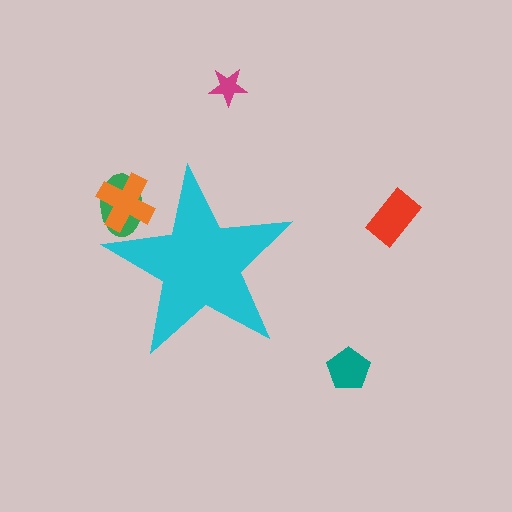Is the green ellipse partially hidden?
Yes, the green ellipse is partially hidden behind the cyan star.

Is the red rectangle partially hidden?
No, the red rectangle is fully visible.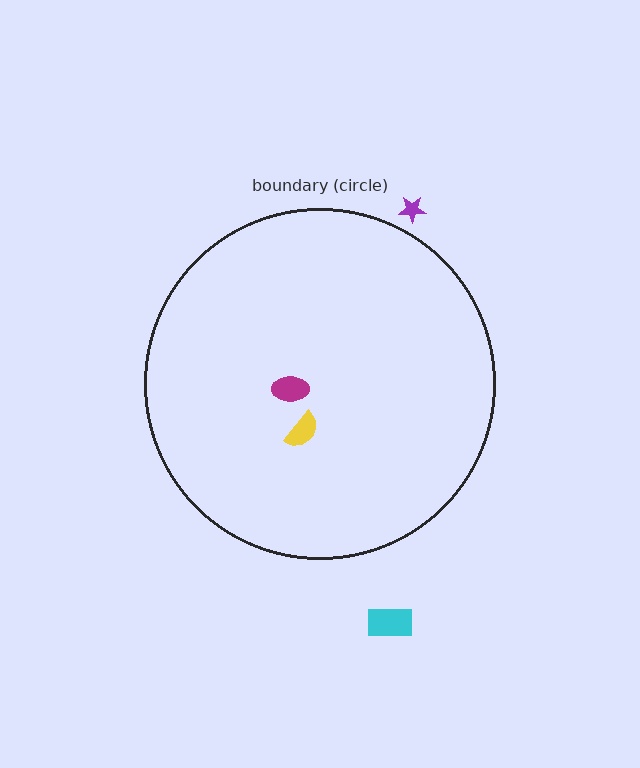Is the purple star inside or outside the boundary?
Outside.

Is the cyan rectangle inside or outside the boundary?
Outside.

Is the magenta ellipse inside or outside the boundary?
Inside.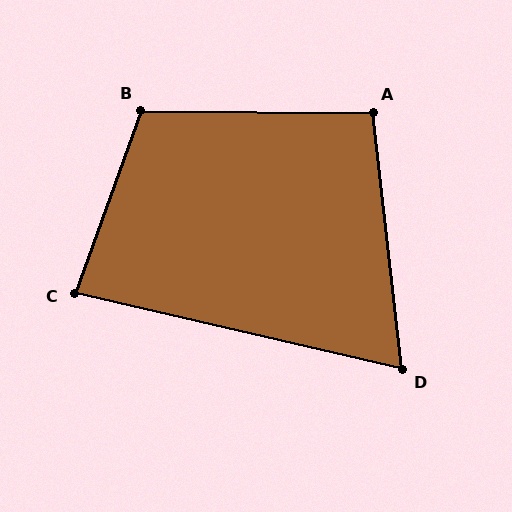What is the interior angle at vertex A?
Approximately 97 degrees (obtuse).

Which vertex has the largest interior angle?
B, at approximately 110 degrees.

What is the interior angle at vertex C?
Approximately 83 degrees (acute).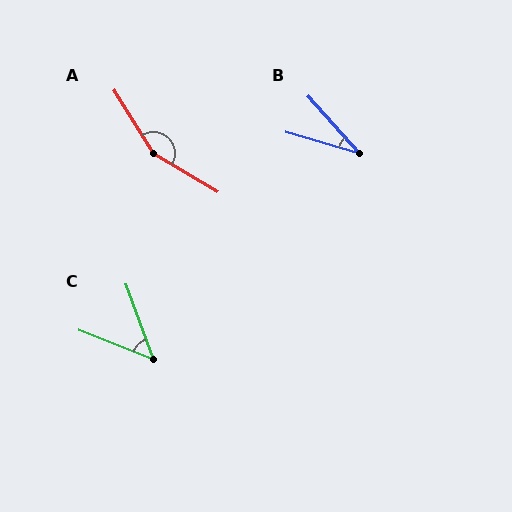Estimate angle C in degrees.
Approximately 48 degrees.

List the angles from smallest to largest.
B (31°), C (48°), A (152°).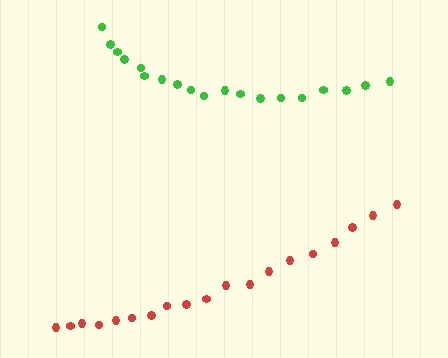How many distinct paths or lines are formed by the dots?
There are 2 distinct paths.